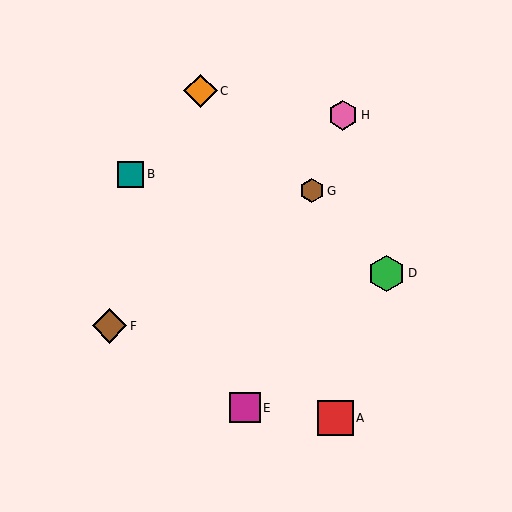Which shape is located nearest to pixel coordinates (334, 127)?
The pink hexagon (labeled H) at (343, 115) is nearest to that location.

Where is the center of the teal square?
The center of the teal square is at (131, 174).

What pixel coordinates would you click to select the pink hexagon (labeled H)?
Click at (343, 115) to select the pink hexagon H.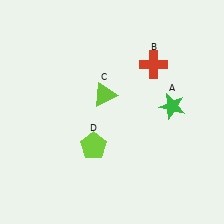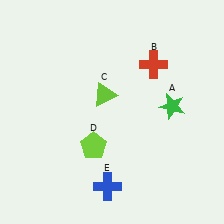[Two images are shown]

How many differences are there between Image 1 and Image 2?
There is 1 difference between the two images.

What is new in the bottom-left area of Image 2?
A blue cross (E) was added in the bottom-left area of Image 2.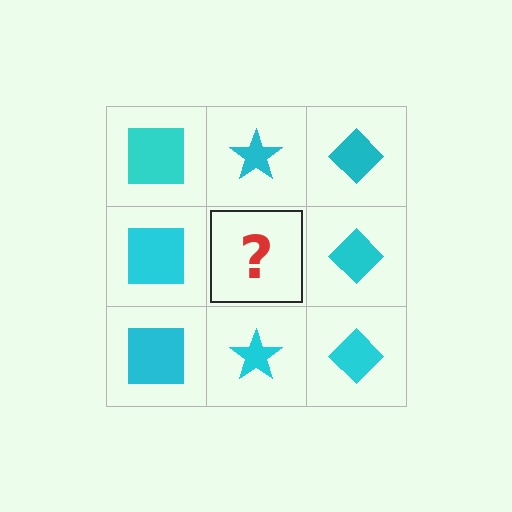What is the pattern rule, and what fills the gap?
The rule is that each column has a consistent shape. The gap should be filled with a cyan star.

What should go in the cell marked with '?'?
The missing cell should contain a cyan star.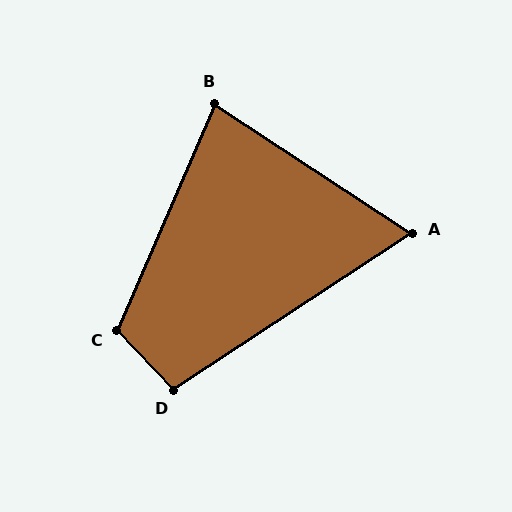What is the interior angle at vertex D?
Approximately 100 degrees (obtuse).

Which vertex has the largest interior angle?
C, at approximately 113 degrees.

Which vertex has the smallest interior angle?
A, at approximately 67 degrees.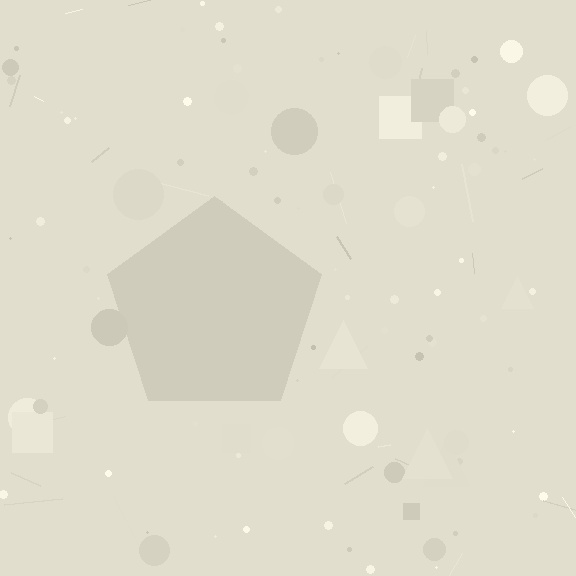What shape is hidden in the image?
A pentagon is hidden in the image.